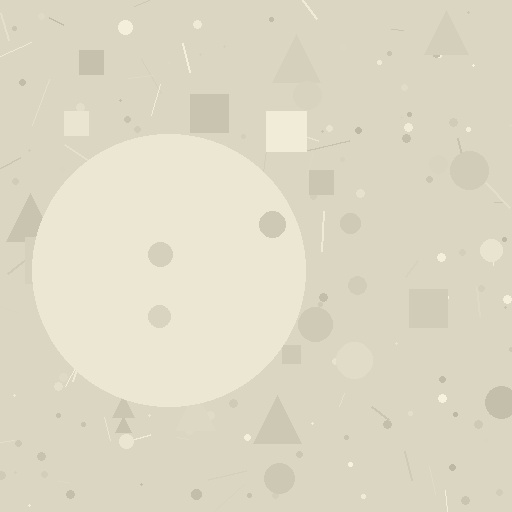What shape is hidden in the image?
A circle is hidden in the image.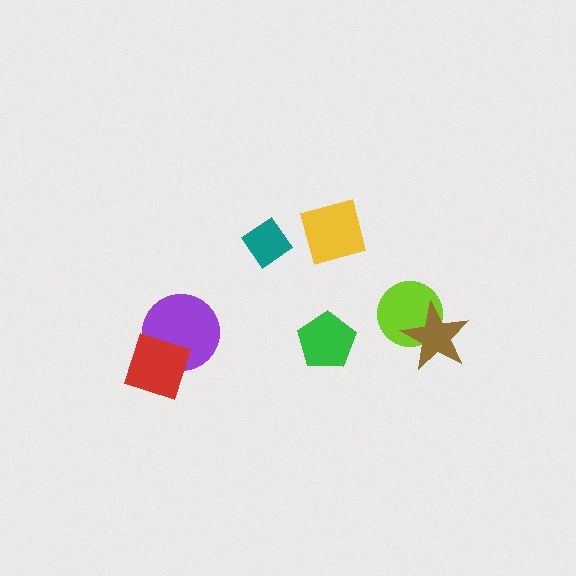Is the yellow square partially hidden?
No, no other shape covers it.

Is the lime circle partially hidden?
Yes, it is partially covered by another shape.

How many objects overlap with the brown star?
1 object overlaps with the brown star.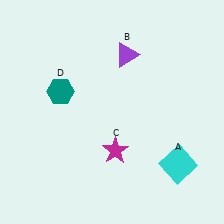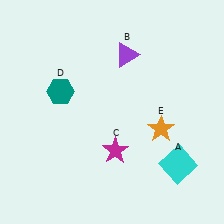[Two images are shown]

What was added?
An orange star (E) was added in Image 2.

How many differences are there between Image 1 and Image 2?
There is 1 difference between the two images.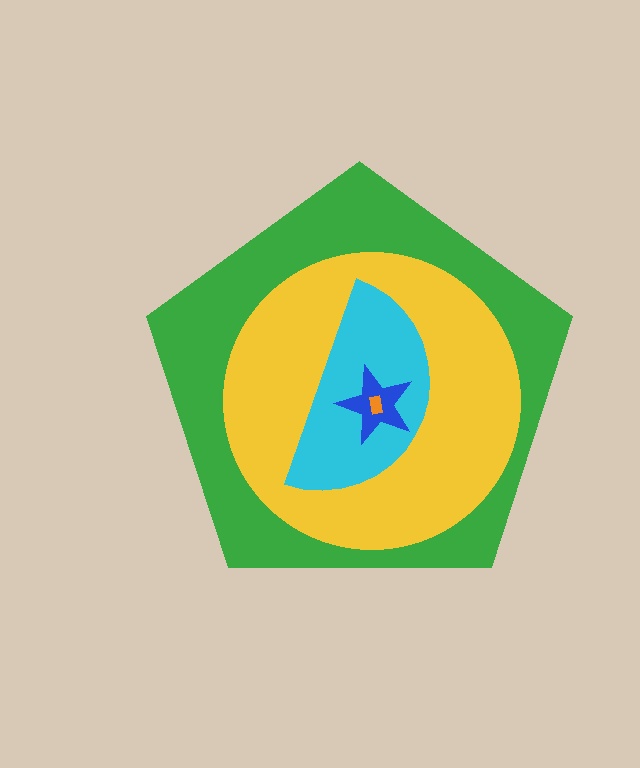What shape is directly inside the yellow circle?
The cyan semicircle.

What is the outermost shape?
The green pentagon.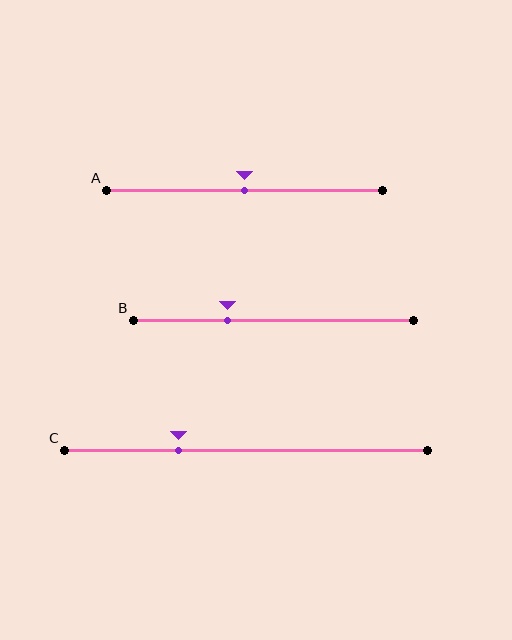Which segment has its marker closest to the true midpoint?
Segment A has its marker closest to the true midpoint.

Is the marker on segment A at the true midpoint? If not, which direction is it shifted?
Yes, the marker on segment A is at the true midpoint.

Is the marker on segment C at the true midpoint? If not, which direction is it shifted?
No, the marker on segment C is shifted to the left by about 18% of the segment length.